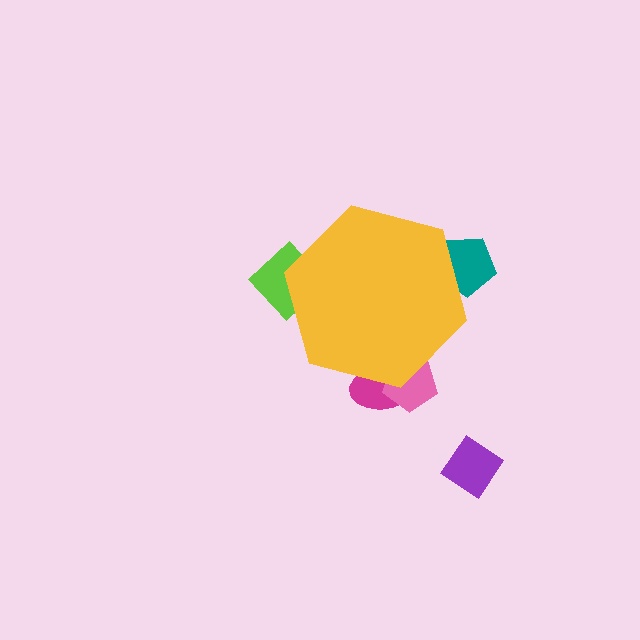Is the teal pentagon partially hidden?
Yes, the teal pentagon is partially hidden behind the yellow hexagon.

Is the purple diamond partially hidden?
No, the purple diamond is fully visible.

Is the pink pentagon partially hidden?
Yes, the pink pentagon is partially hidden behind the yellow hexagon.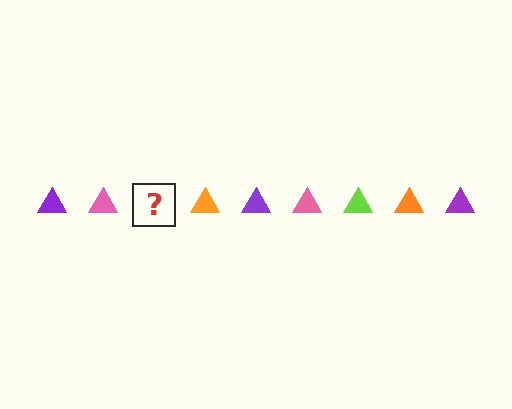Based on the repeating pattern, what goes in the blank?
The blank should be a lime triangle.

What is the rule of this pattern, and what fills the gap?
The rule is that the pattern cycles through purple, pink, lime, orange triangles. The gap should be filled with a lime triangle.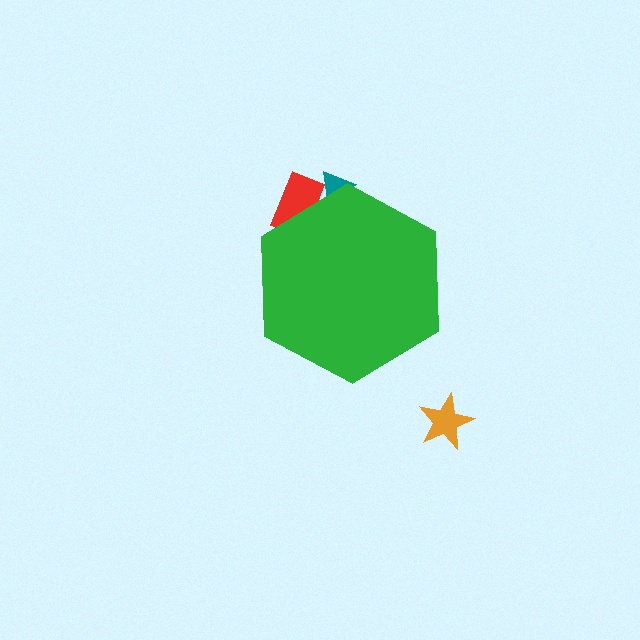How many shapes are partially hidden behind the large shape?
2 shapes are partially hidden.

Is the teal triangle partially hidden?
Yes, the teal triangle is partially hidden behind the green hexagon.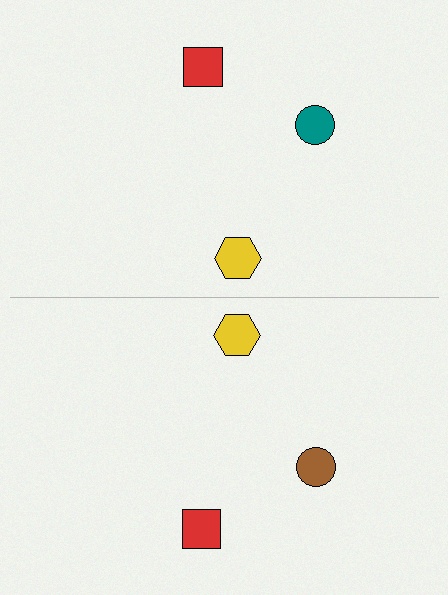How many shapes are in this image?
There are 6 shapes in this image.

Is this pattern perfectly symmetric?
No, the pattern is not perfectly symmetric. The brown circle on the bottom side breaks the symmetry — its mirror counterpart is teal.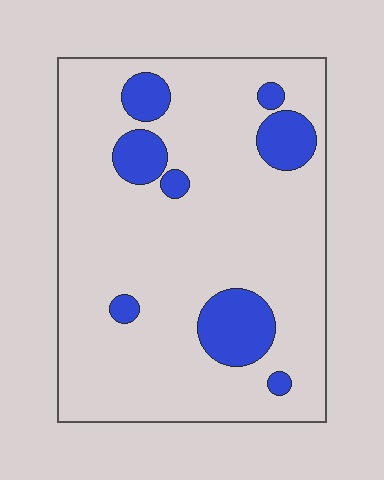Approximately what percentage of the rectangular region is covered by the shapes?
Approximately 15%.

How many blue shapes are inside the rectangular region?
8.